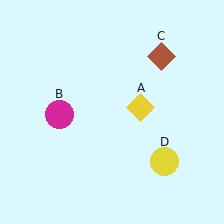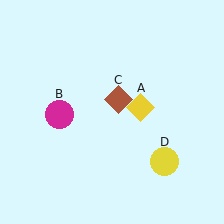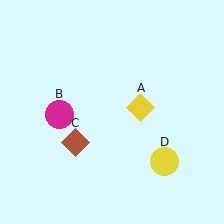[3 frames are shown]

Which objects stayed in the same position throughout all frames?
Yellow diamond (object A) and magenta circle (object B) and yellow circle (object D) remained stationary.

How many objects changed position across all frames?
1 object changed position: brown diamond (object C).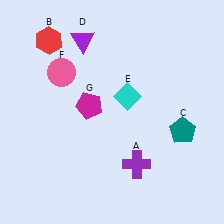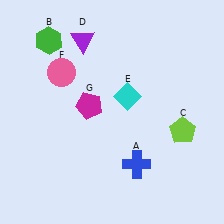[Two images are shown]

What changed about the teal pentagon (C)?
In Image 1, C is teal. In Image 2, it changed to lime.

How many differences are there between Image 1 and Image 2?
There are 3 differences between the two images.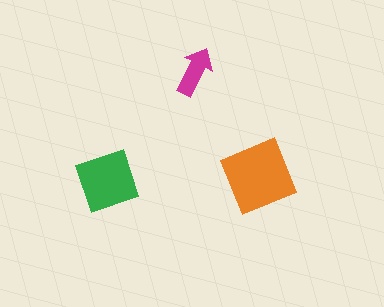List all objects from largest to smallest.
The orange square, the green diamond, the magenta arrow.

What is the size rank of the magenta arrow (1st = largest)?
3rd.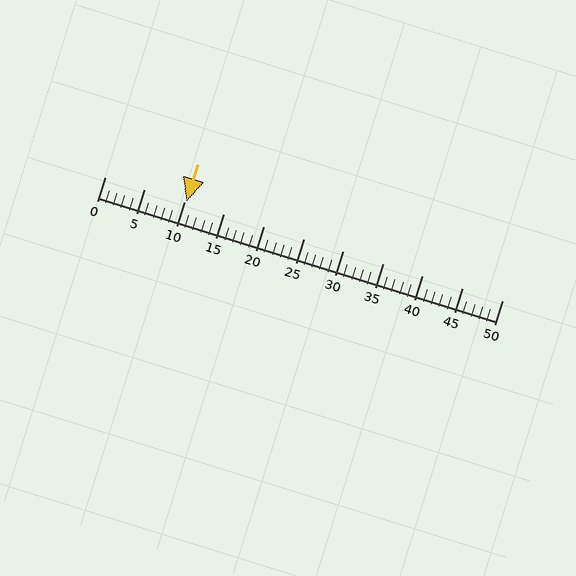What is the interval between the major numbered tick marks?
The major tick marks are spaced 5 units apart.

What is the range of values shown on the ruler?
The ruler shows values from 0 to 50.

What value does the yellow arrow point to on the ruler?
The yellow arrow points to approximately 10.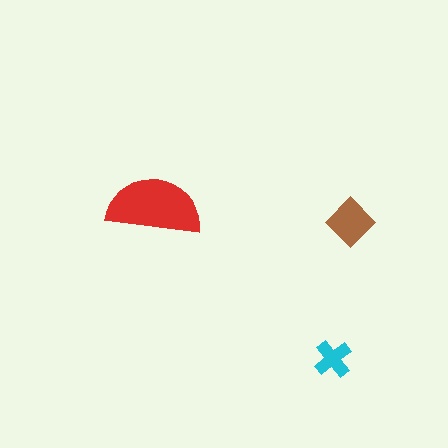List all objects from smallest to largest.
The cyan cross, the brown diamond, the red semicircle.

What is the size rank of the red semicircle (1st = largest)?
1st.